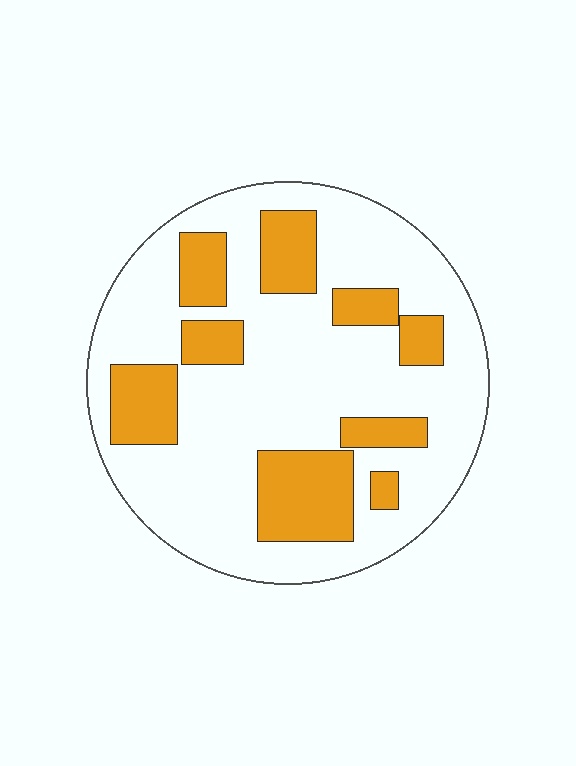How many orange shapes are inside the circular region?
9.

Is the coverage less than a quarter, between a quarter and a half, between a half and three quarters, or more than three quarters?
Between a quarter and a half.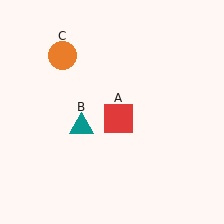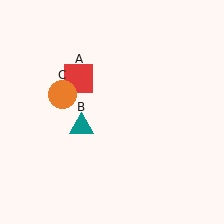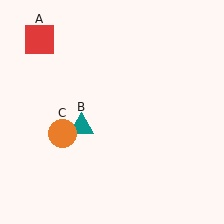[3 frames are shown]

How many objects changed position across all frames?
2 objects changed position: red square (object A), orange circle (object C).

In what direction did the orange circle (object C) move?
The orange circle (object C) moved down.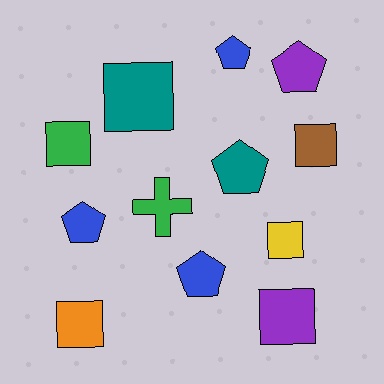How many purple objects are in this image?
There are 2 purple objects.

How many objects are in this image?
There are 12 objects.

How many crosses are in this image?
There is 1 cross.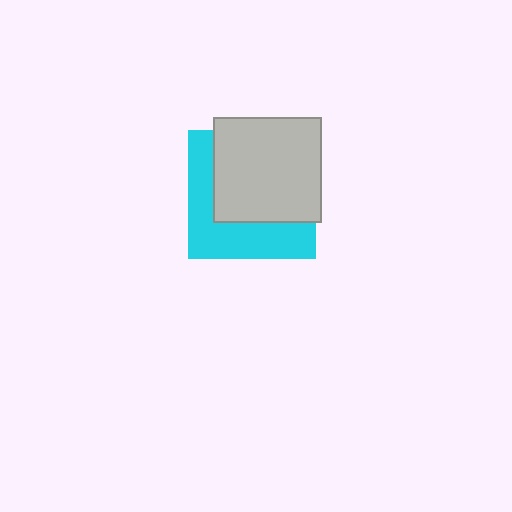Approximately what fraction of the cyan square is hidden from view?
Roughly 58% of the cyan square is hidden behind the light gray rectangle.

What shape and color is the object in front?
The object in front is a light gray rectangle.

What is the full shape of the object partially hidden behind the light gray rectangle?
The partially hidden object is a cyan square.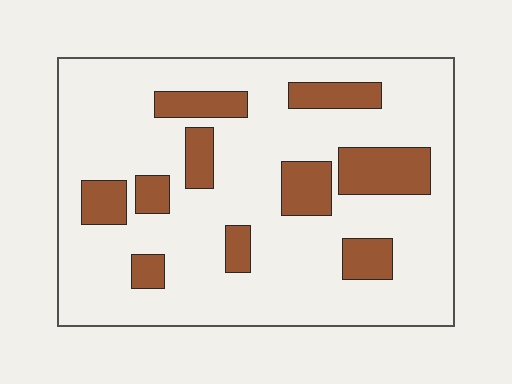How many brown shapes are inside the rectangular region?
10.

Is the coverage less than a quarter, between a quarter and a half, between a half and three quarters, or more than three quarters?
Less than a quarter.